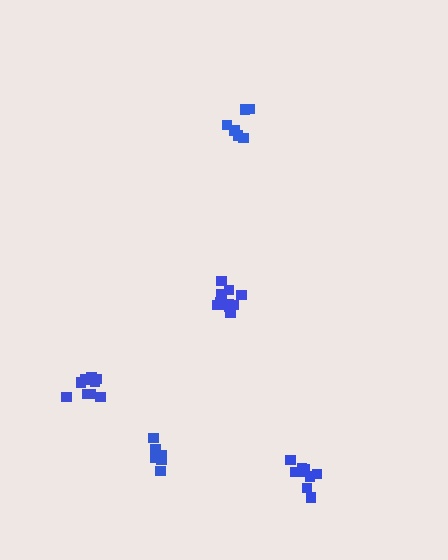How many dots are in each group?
Group 1: 6 dots, Group 2: 9 dots, Group 3: 9 dots, Group 4: 7 dots, Group 5: 12 dots (43 total).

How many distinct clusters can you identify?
There are 5 distinct clusters.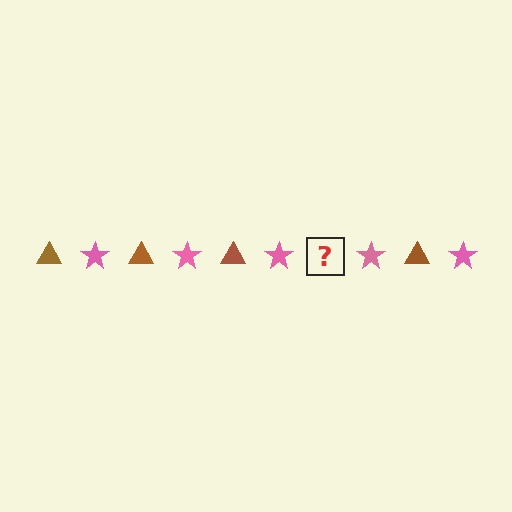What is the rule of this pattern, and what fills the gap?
The rule is that the pattern alternates between brown triangle and pink star. The gap should be filled with a brown triangle.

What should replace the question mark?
The question mark should be replaced with a brown triangle.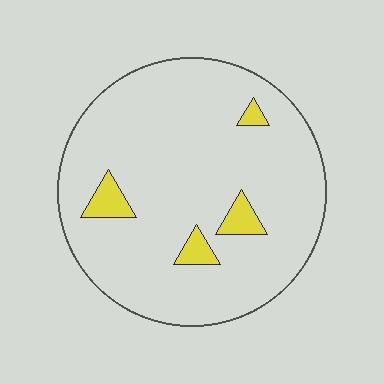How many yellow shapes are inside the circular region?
4.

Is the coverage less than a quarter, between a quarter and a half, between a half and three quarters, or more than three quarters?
Less than a quarter.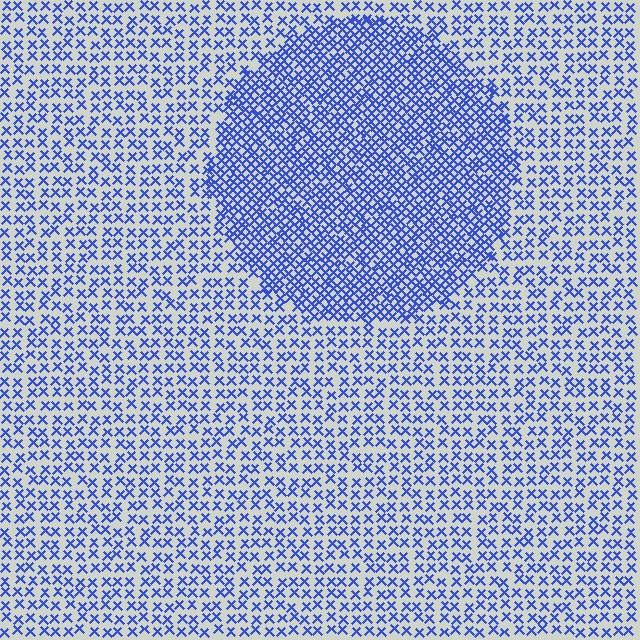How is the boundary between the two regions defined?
The boundary is defined by a change in element density (approximately 2.1x ratio). All elements are the same color, size, and shape.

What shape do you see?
I see a circle.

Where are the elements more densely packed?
The elements are more densely packed inside the circle boundary.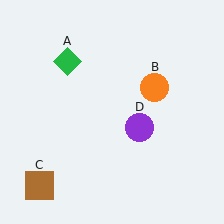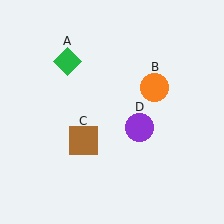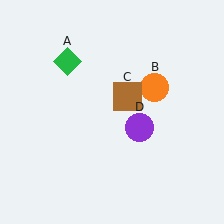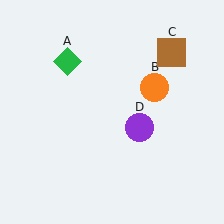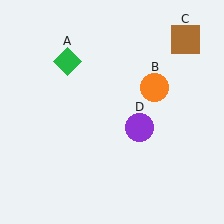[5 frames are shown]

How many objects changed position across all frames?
1 object changed position: brown square (object C).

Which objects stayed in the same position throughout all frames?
Green diamond (object A) and orange circle (object B) and purple circle (object D) remained stationary.